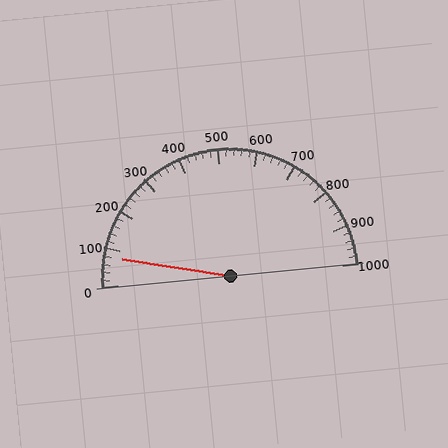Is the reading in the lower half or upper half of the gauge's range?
The reading is in the lower half of the range (0 to 1000).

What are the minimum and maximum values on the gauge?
The gauge ranges from 0 to 1000.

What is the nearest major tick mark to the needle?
The nearest major tick mark is 100.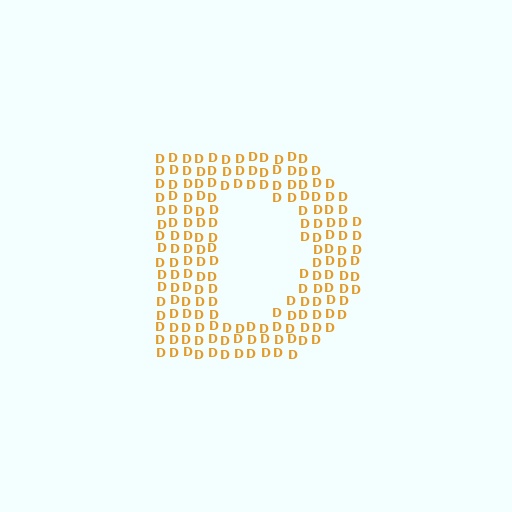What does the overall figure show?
The overall figure shows the letter D.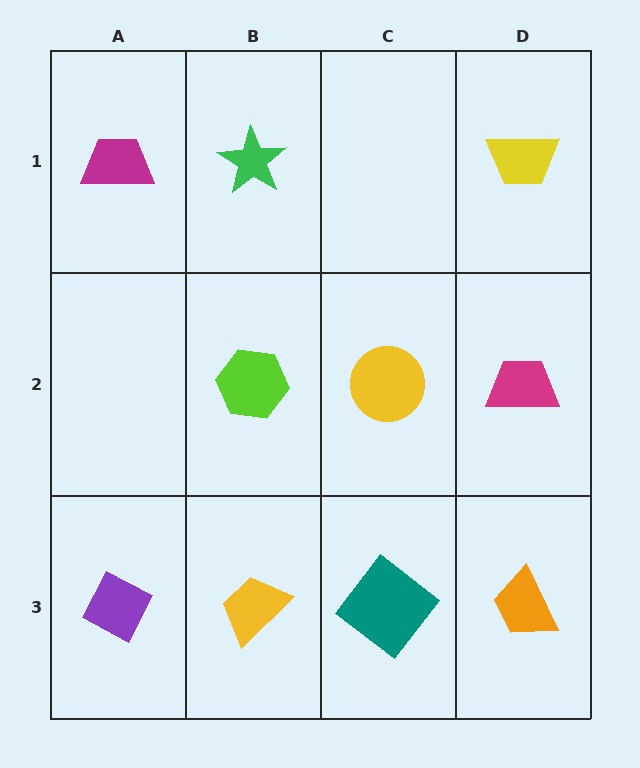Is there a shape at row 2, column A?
No, that cell is empty.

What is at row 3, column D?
An orange trapezoid.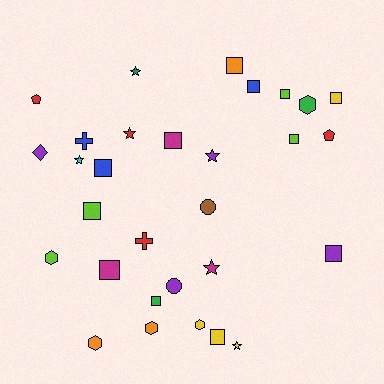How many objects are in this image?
There are 30 objects.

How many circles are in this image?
There are 2 circles.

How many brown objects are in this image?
There is 1 brown object.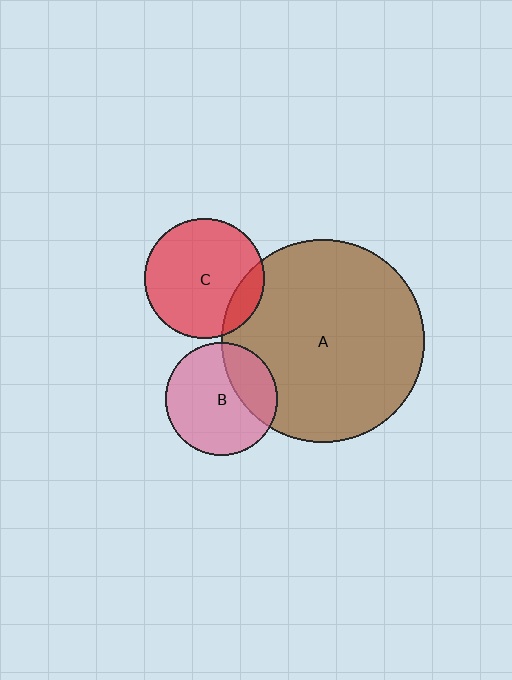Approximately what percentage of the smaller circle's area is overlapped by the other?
Approximately 15%.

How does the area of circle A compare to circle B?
Approximately 3.3 times.